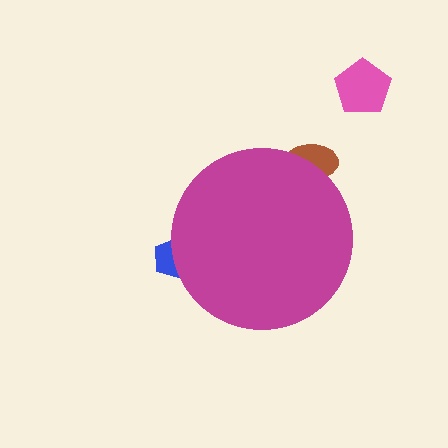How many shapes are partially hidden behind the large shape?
2 shapes are partially hidden.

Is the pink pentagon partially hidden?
No, the pink pentagon is fully visible.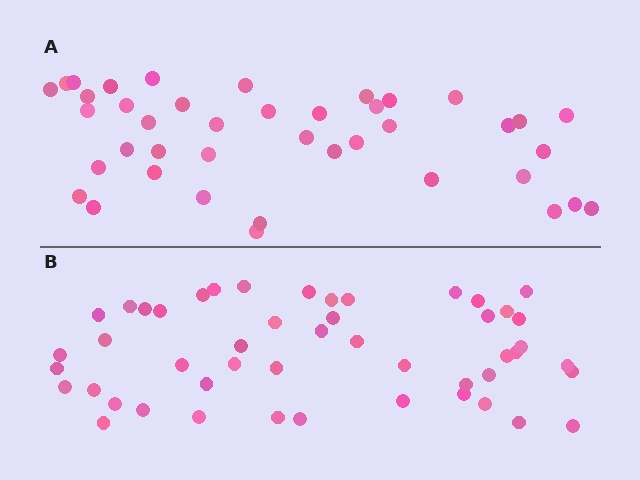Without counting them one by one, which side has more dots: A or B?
Region B (the bottom region) has more dots.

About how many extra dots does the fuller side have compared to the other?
Region B has roughly 8 or so more dots than region A.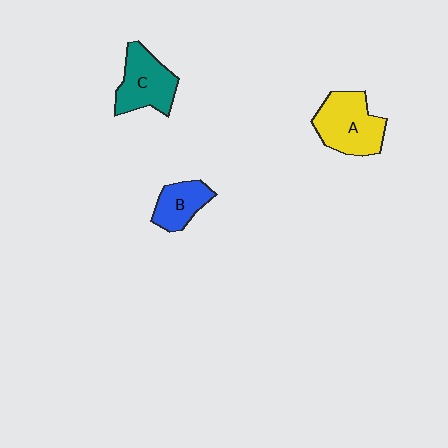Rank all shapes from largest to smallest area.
From largest to smallest: A (yellow), C (teal), B (blue).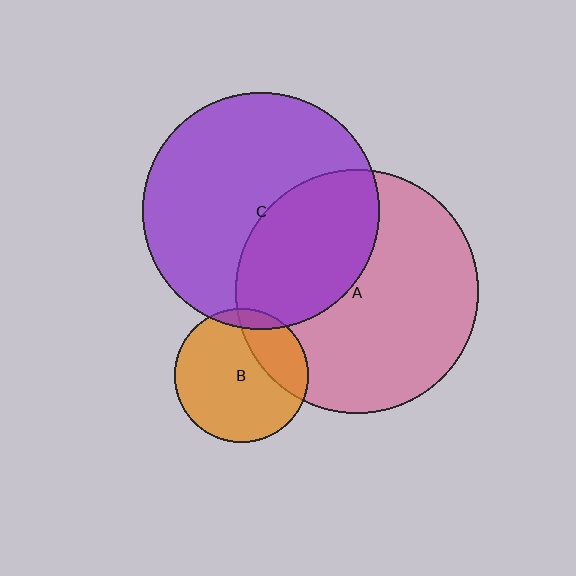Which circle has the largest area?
Circle A (pink).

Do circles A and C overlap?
Yes.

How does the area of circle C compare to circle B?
Approximately 3.1 times.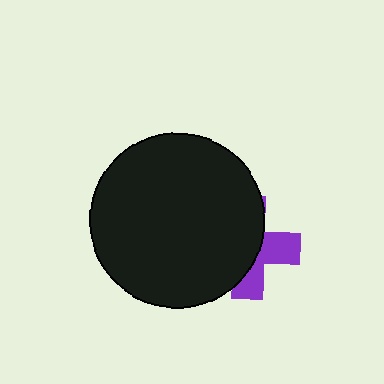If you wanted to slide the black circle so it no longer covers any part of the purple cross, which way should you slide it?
Slide it left — that is the most direct way to separate the two shapes.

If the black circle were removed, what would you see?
You would see the complete purple cross.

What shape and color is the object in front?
The object in front is a black circle.